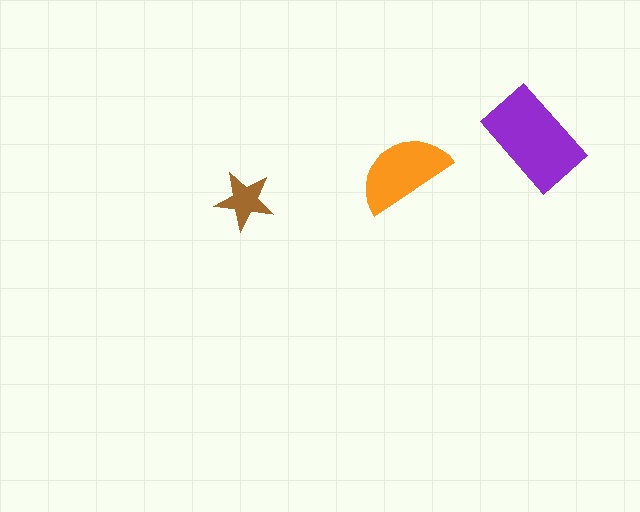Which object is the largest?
The purple rectangle.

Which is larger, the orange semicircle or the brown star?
The orange semicircle.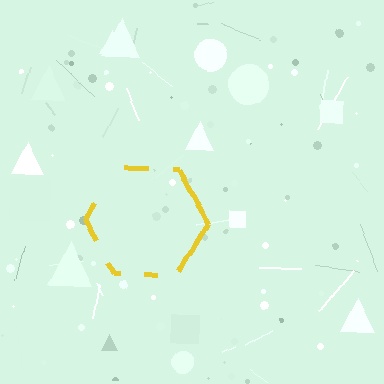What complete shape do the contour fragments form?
The contour fragments form a hexagon.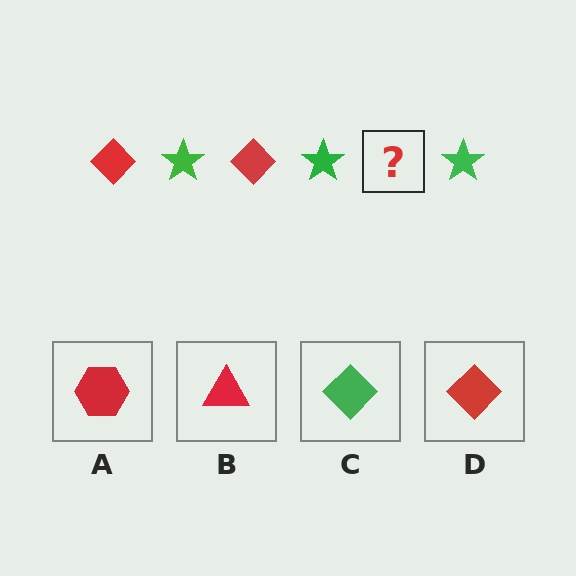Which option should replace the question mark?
Option D.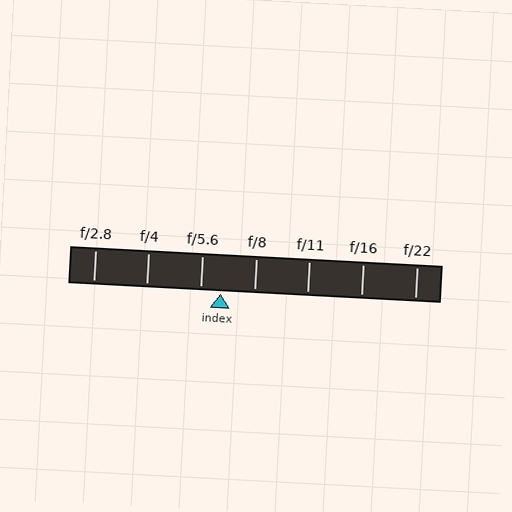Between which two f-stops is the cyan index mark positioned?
The index mark is between f/5.6 and f/8.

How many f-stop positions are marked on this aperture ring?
There are 7 f-stop positions marked.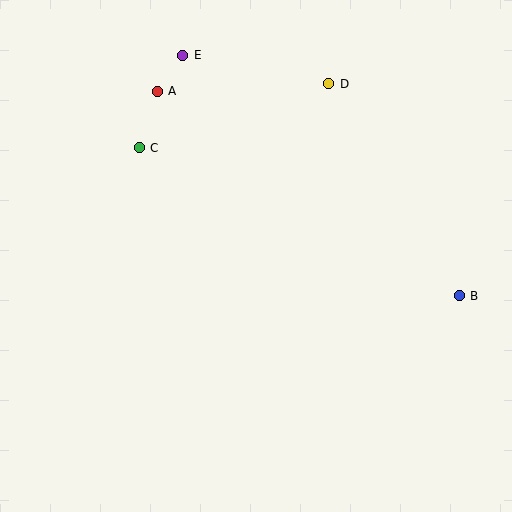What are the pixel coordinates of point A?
Point A is at (157, 91).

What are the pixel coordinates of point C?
Point C is at (139, 148).